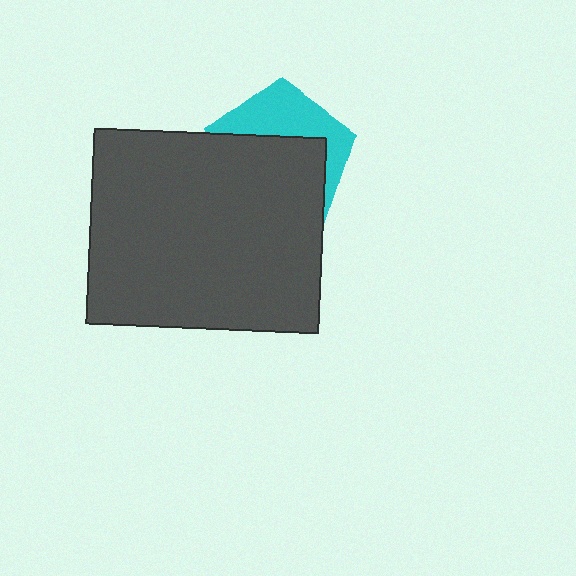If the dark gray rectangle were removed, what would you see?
You would see the complete cyan pentagon.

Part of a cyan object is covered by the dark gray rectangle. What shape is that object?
It is a pentagon.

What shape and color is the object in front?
The object in front is a dark gray rectangle.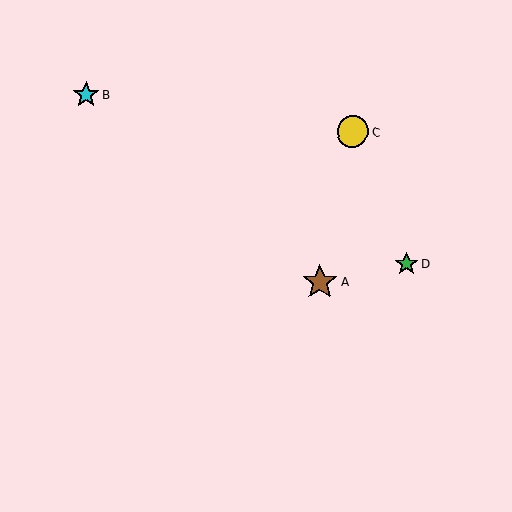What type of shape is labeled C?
Shape C is a yellow circle.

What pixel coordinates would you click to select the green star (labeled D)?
Click at (406, 264) to select the green star D.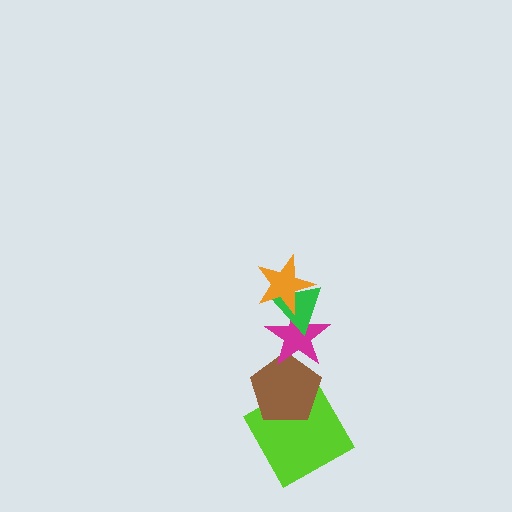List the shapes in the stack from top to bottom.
From top to bottom: the orange star, the green triangle, the magenta star, the brown pentagon, the lime square.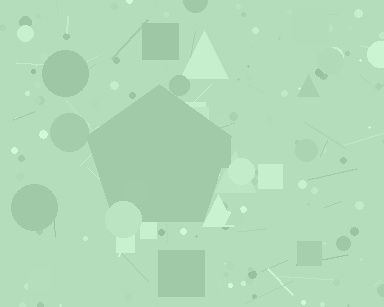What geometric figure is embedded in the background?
A pentagon is embedded in the background.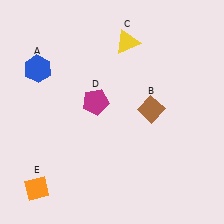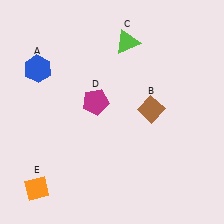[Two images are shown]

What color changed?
The triangle (C) changed from yellow in Image 1 to lime in Image 2.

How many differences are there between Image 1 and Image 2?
There is 1 difference between the two images.